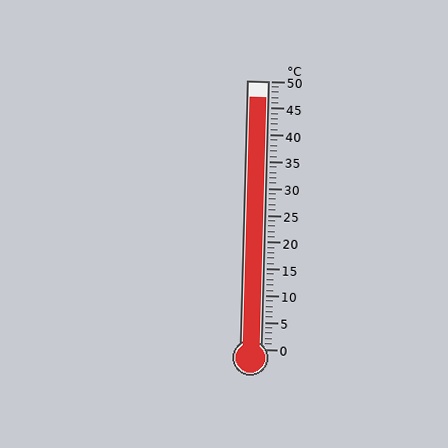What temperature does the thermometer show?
The thermometer shows approximately 47°C.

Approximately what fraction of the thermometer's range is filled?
The thermometer is filled to approximately 95% of its range.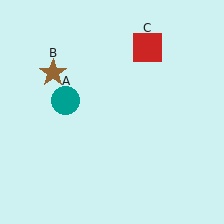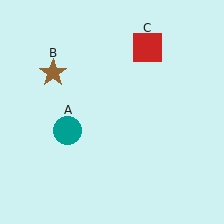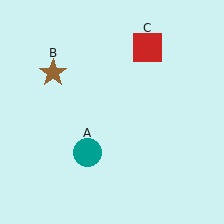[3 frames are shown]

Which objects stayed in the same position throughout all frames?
Brown star (object B) and red square (object C) remained stationary.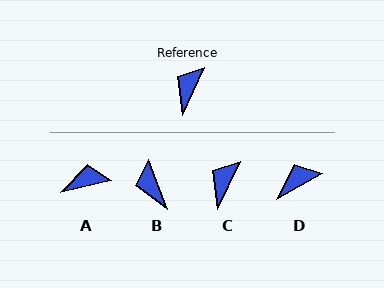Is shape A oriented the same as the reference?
No, it is off by about 52 degrees.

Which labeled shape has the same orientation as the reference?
C.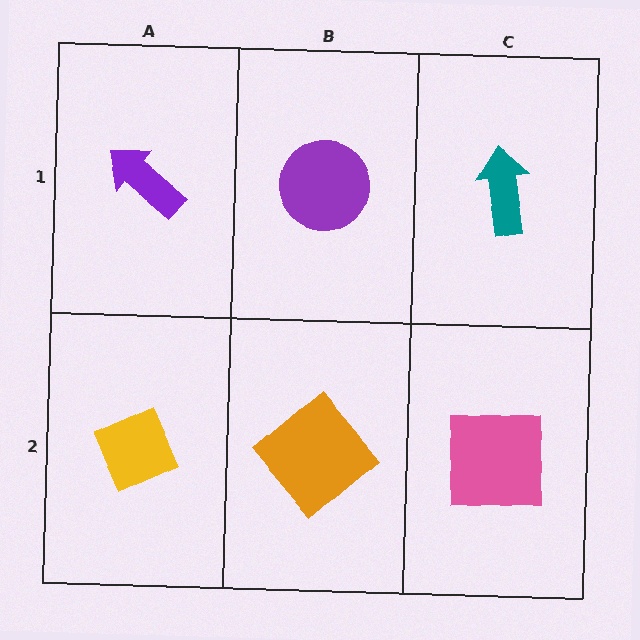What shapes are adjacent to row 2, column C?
A teal arrow (row 1, column C), an orange diamond (row 2, column B).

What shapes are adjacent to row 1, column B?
An orange diamond (row 2, column B), a purple arrow (row 1, column A), a teal arrow (row 1, column C).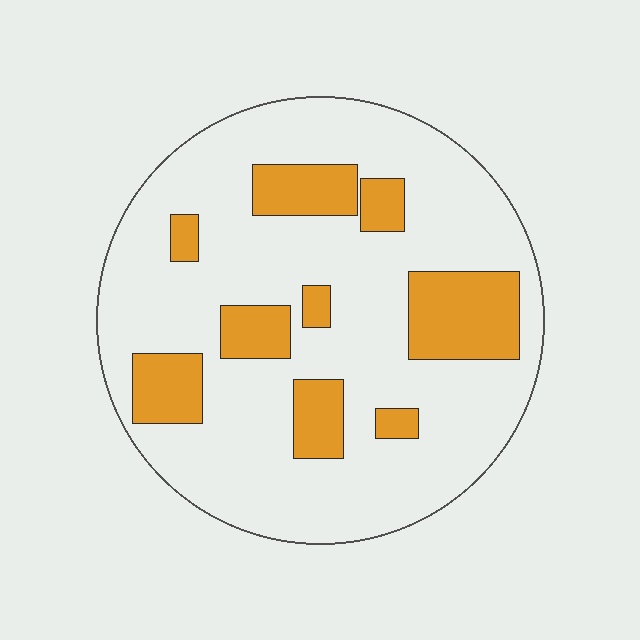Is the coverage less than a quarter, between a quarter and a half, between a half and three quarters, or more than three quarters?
Less than a quarter.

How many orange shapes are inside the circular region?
9.